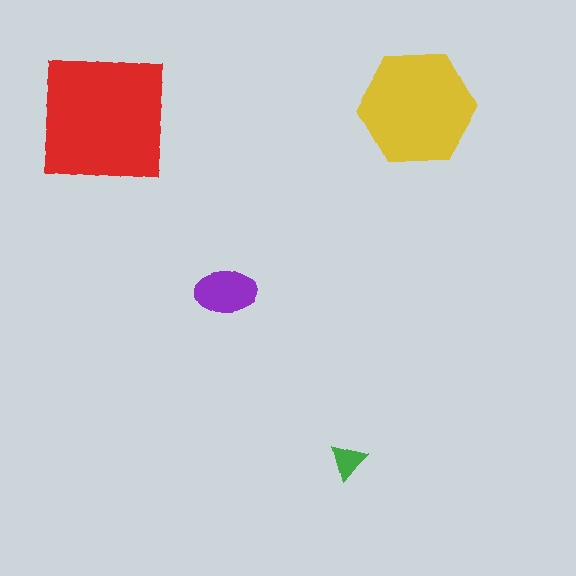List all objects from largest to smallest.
The red square, the yellow hexagon, the purple ellipse, the green triangle.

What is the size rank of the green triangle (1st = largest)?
4th.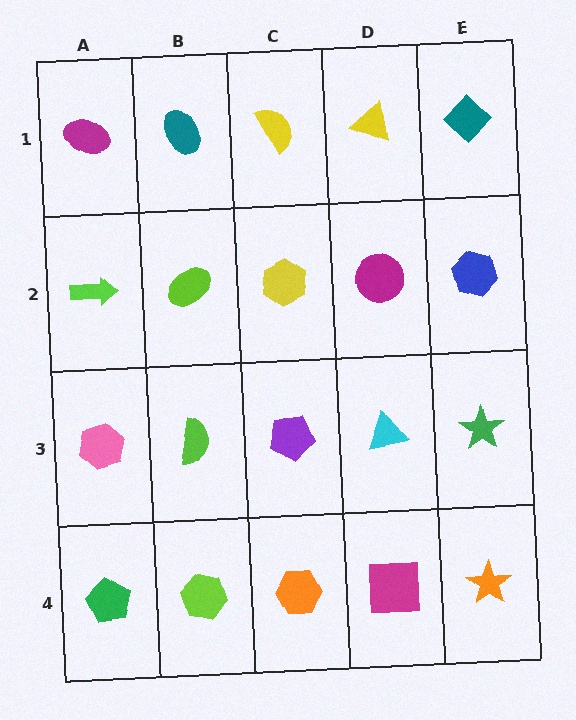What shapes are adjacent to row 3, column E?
A blue hexagon (row 2, column E), an orange star (row 4, column E), a cyan triangle (row 3, column D).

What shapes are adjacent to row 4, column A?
A pink hexagon (row 3, column A), a lime hexagon (row 4, column B).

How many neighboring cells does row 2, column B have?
4.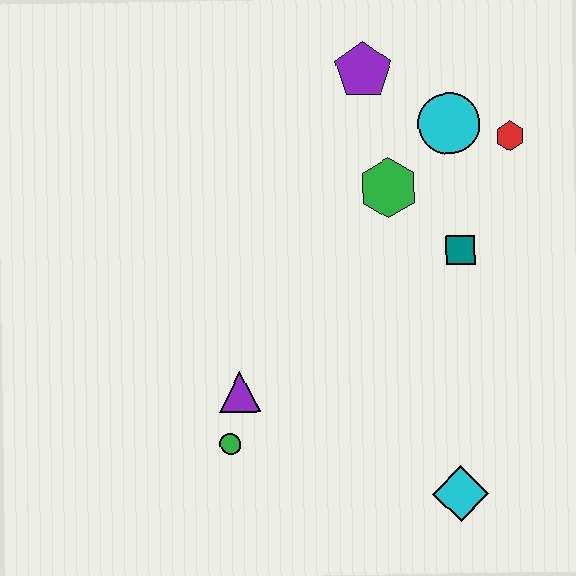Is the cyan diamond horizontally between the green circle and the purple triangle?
No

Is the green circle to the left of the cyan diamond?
Yes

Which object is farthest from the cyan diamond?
The purple pentagon is farthest from the cyan diamond.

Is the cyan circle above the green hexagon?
Yes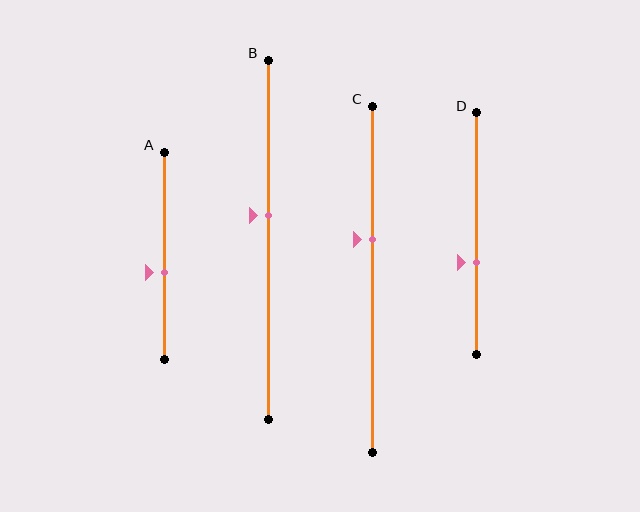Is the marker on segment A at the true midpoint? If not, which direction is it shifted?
No, the marker on segment A is shifted downward by about 8% of the segment length.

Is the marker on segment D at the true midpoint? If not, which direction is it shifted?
No, the marker on segment D is shifted downward by about 12% of the segment length.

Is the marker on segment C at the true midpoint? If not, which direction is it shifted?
No, the marker on segment C is shifted upward by about 11% of the segment length.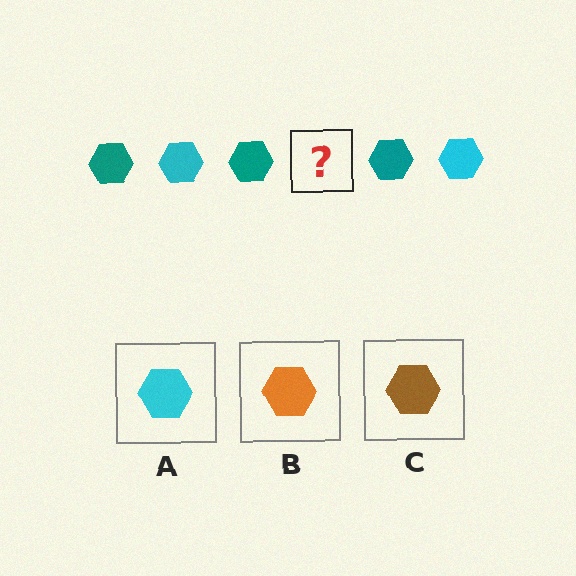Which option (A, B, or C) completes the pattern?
A.